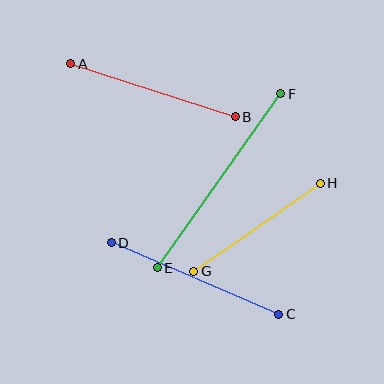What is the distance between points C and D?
The distance is approximately 182 pixels.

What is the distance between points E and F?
The distance is approximately 213 pixels.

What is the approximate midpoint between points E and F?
The midpoint is at approximately (219, 181) pixels.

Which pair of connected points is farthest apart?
Points E and F are farthest apart.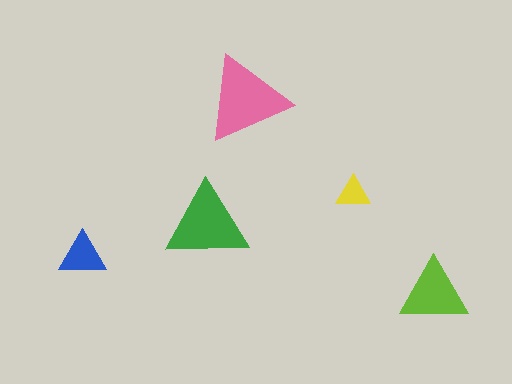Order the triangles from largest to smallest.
the pink one, the green one, the lime one, the blue one, the yellow one.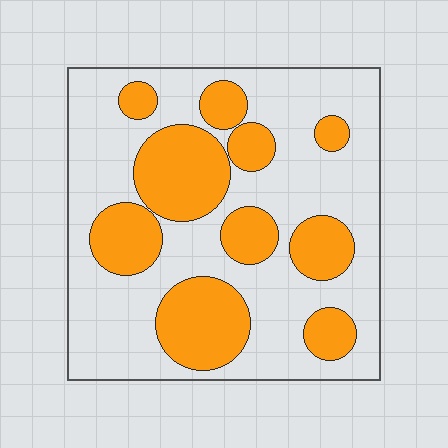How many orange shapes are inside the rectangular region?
10.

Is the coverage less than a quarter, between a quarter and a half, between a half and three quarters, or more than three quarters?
Between a quarter and a half.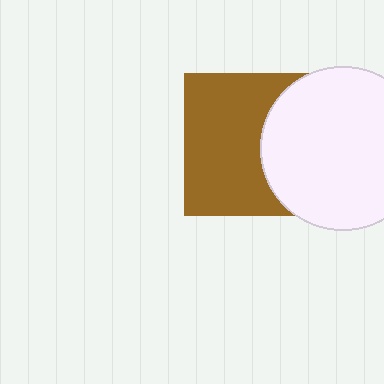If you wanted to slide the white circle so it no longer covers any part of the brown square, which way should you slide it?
Slide it right — that is the most direct way to separate the two shapes.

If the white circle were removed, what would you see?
You would see the complete brown square.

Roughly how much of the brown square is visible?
About half of it is visible (roughly 61%).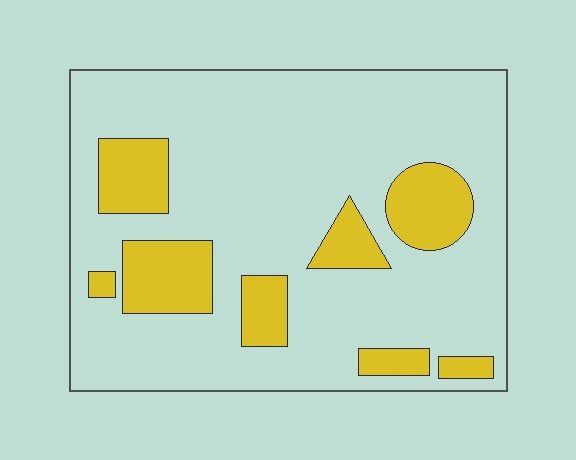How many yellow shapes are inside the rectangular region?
8.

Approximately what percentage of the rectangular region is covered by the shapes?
Approximately 20%.